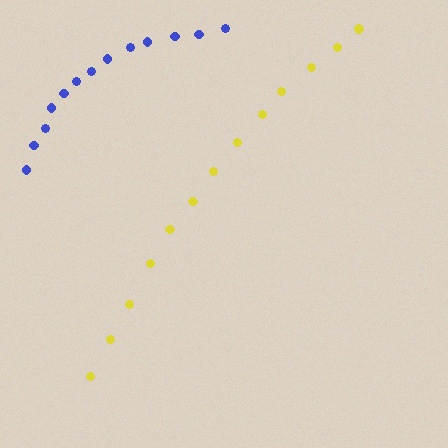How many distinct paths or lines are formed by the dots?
There are 2 distinct paths.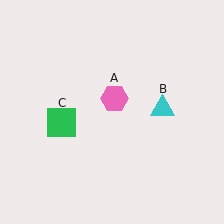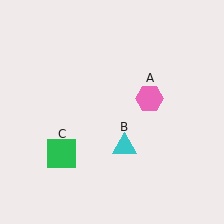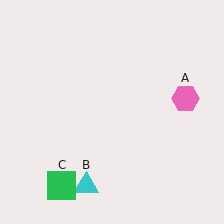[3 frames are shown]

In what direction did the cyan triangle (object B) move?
The cyan triangle (object B) moved down and to the left.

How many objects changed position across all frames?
3 objects changed position: pink hexagon (object A), cyan triangle (object B), green square (object C).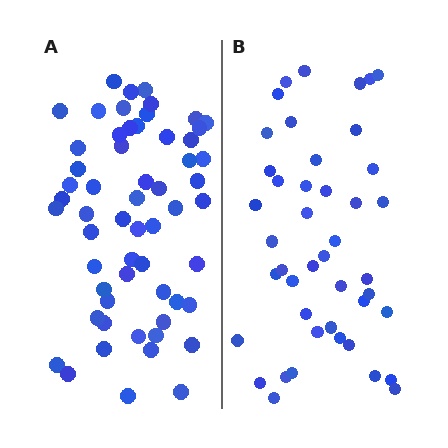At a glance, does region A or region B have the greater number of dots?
Region A (the left region) has more dots.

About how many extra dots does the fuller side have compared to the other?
Region A has approximately 15 more dots than region B.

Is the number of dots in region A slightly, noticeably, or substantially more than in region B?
Region A has noticeably more, but not dramatically so. The ratio is roughly 1.3 to 1.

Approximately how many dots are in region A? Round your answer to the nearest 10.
About 60 dots. (The exact count is 58, which rounds to 60.)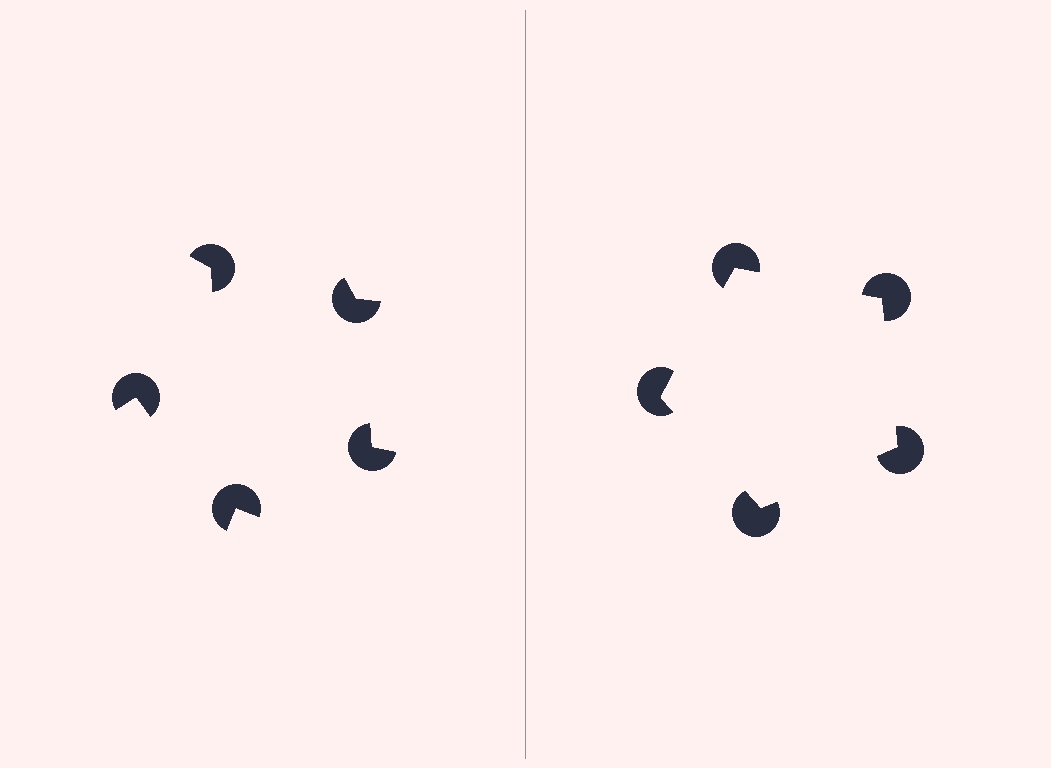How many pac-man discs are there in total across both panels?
10 — 5 on each side.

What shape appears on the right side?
An illusory pentagon.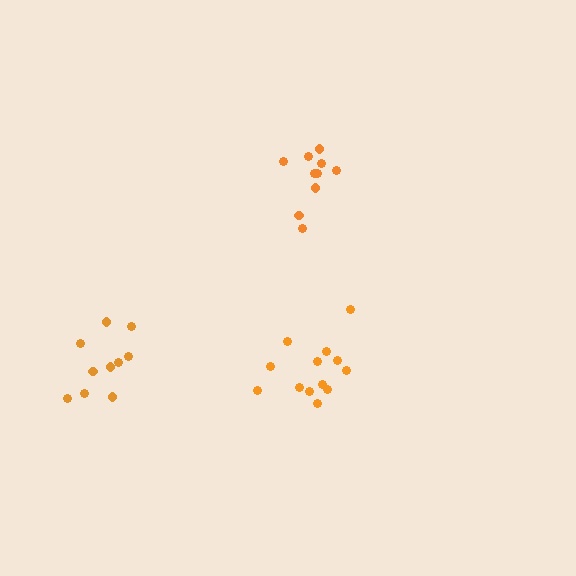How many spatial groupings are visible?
There are 3 spatial groupings.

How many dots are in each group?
Group 1: 10 dots, Group 2: 13 dots, Group 3: 10 dots (33 total).